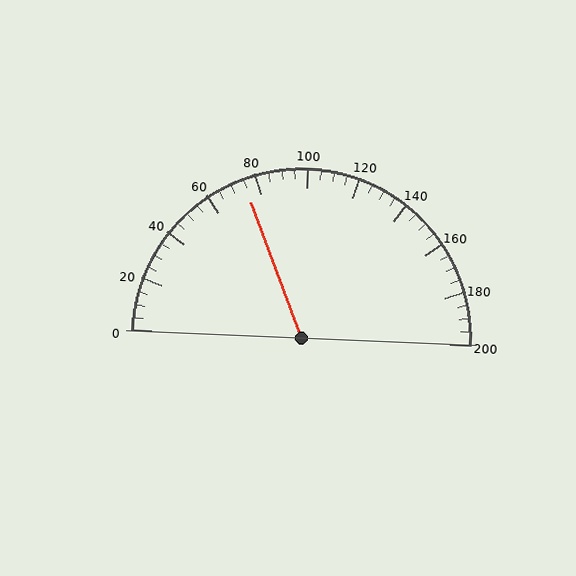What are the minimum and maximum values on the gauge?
The gauge ranges from 0 to 200.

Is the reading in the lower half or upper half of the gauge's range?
The reading is in the lower half of the range (0 to 200).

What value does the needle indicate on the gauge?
The needle indicates approximately 75.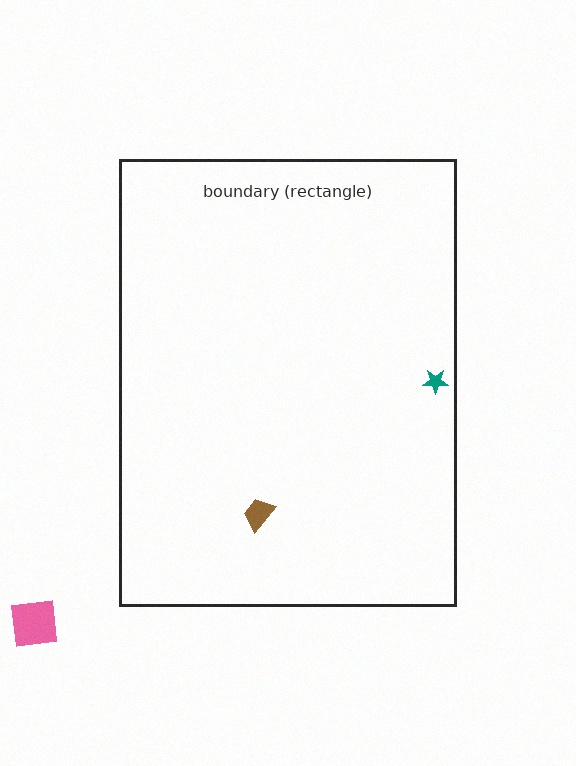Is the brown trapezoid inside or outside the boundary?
Inside.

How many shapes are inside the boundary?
2 inside, 1 outside.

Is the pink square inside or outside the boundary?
Outside.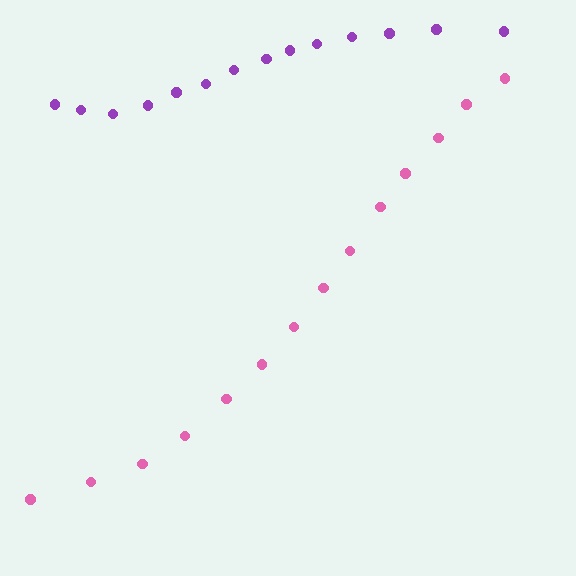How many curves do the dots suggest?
There are 2 distinct paths.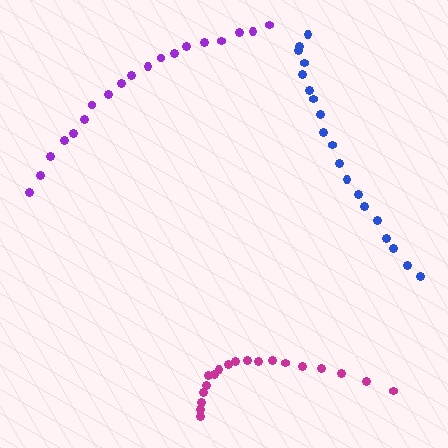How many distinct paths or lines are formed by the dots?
There are 3 distinct paths.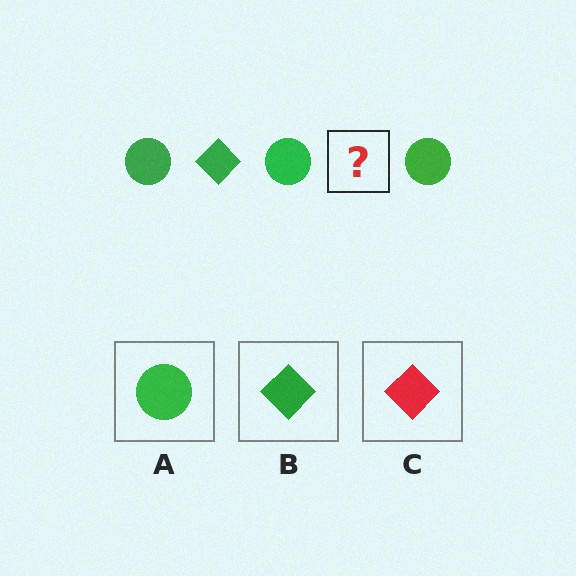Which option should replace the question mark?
Option B.